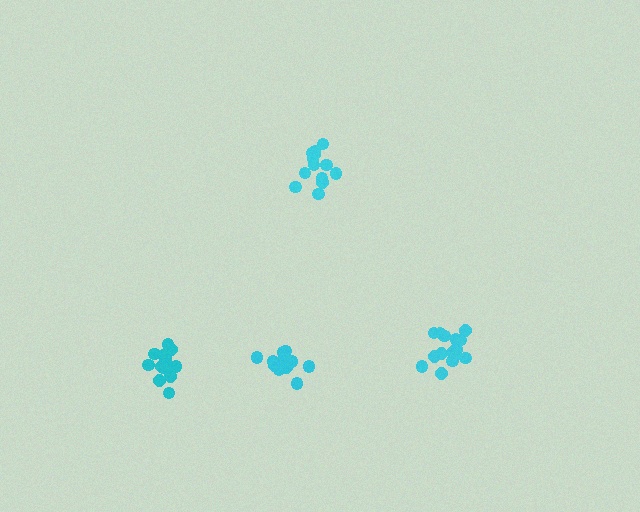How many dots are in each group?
Group 1: 14 dots, Group 2: 15 dots, Group 3: 15 dots, Group 4: 14 dots (58 total).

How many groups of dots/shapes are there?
There are 4 groups.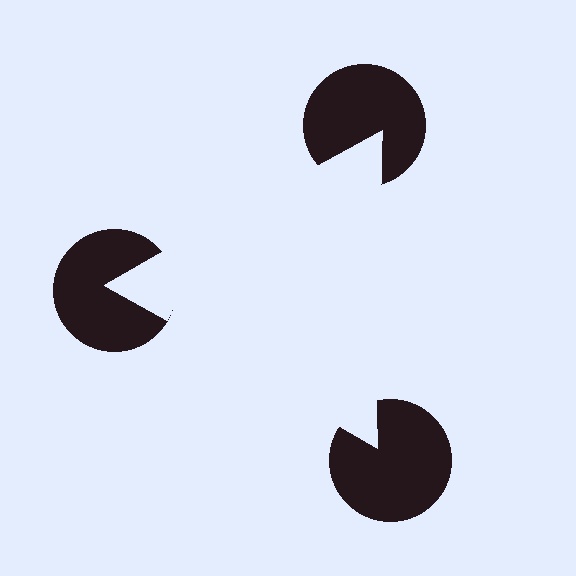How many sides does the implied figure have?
3 sides.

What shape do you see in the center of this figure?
An illusory triangle — its edges are inferred from the aligned wedge cuts in the pac-man discs, not physically drawn.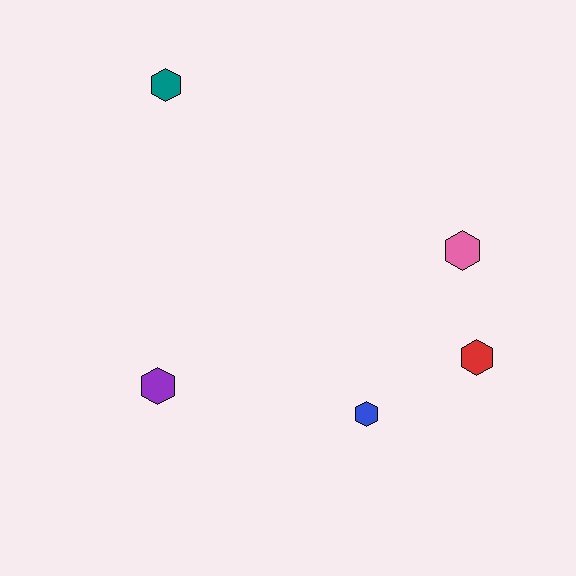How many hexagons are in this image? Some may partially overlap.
There are 5 hexagons.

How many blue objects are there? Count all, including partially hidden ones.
There is 1 blue object.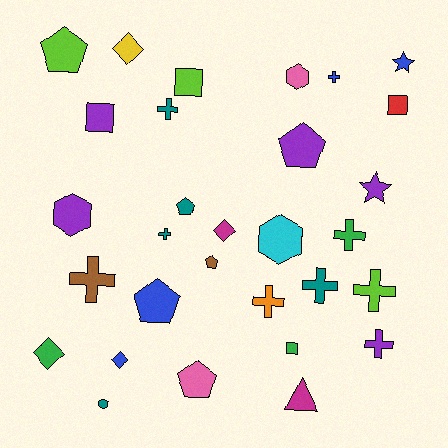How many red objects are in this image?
There is 1 red object.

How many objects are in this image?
There are 30 objects.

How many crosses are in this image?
There are 9 crosses.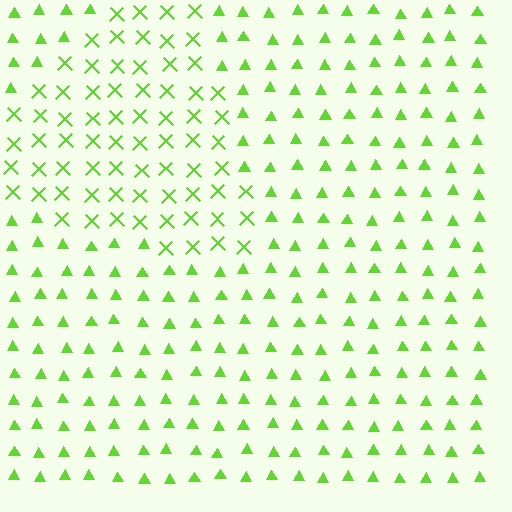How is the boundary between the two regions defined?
The boundary is defined by a change in element shape: X marks inside vs. triangles outside. All elements share the same color and spacing.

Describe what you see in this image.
The image is filled with small lime elements arranged in a uniform grid. A triangle-shaped region contains X marks, while the surrounding area contains triangles. The boundary is defined purely by the change in element shape.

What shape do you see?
I see a triangle.